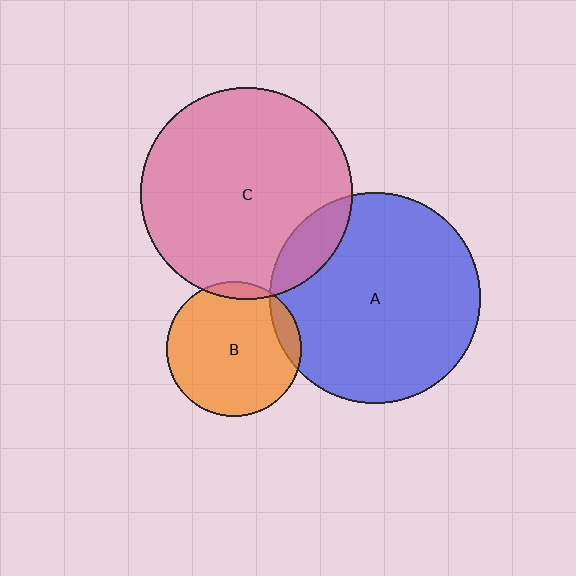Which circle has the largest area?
Circle C (pink).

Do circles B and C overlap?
Yes.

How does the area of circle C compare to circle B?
Approximately 2.5 times.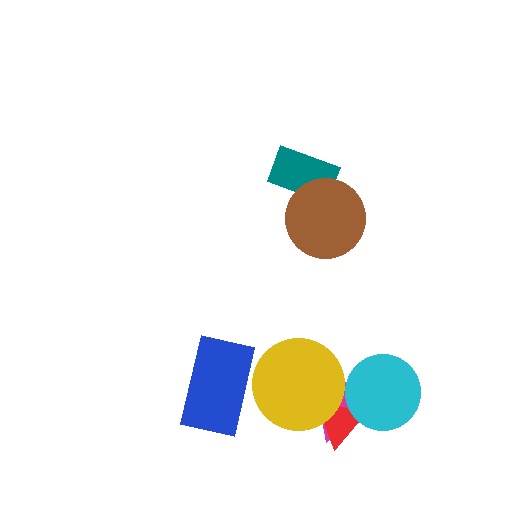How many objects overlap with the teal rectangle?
1 object overlaps with the teal rectangle.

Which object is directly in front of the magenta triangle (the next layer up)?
The red triangle is directly in front of the magenta triangle.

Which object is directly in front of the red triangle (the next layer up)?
The yellow circle is directly in front of the red triangle.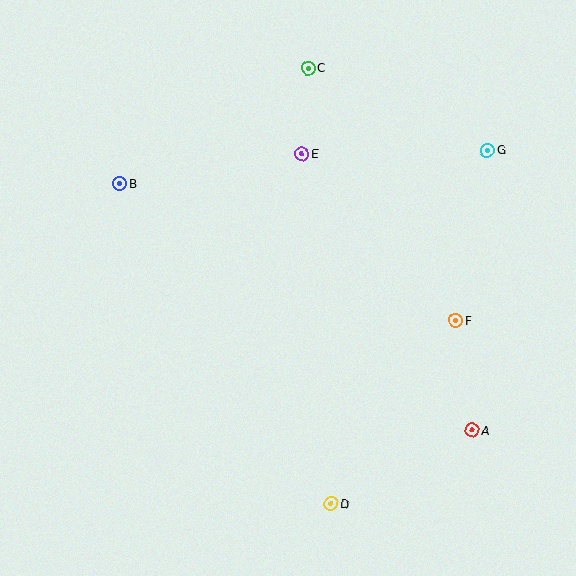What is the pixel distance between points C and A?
The distance between C and A is 398 pixels.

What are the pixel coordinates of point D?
Point D is at (331, 504).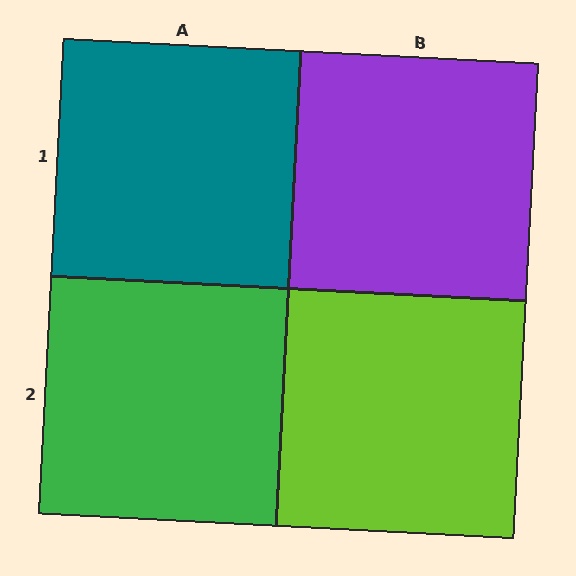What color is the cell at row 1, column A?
Teal.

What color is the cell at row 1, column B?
Purple.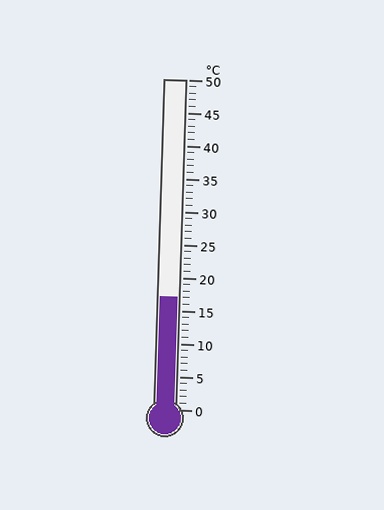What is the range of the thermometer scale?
The thermometer scale ranges from 0°C to 50°C.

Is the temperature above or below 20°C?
The temperature is below 20°C.